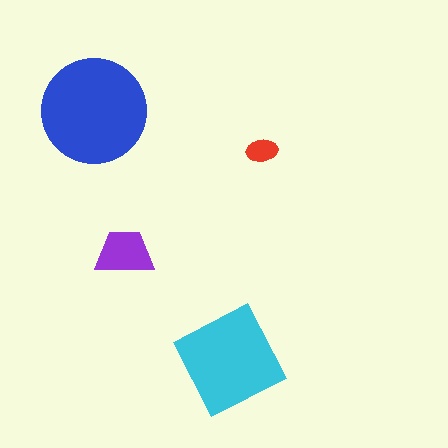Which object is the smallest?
The red ellipse.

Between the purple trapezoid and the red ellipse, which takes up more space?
The purple trapezoid.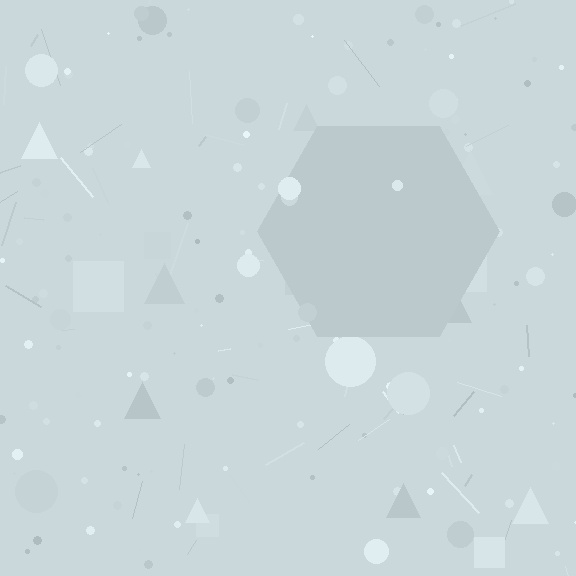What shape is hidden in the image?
A hexagon is hidden in the image.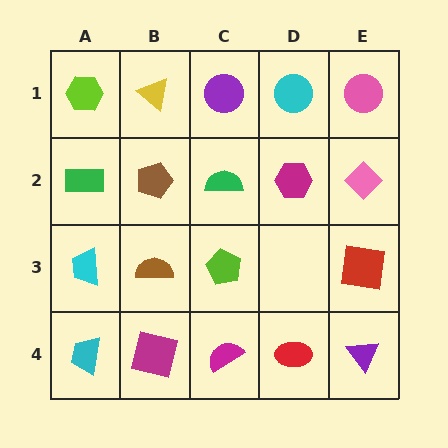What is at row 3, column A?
A cyan trapezoid.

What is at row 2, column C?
A green semicircle.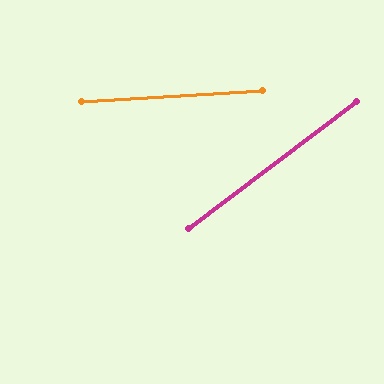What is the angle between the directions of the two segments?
Approximately 34 degrees.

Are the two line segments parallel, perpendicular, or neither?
Neither parallel nor perpendicular — they differ by about 34°.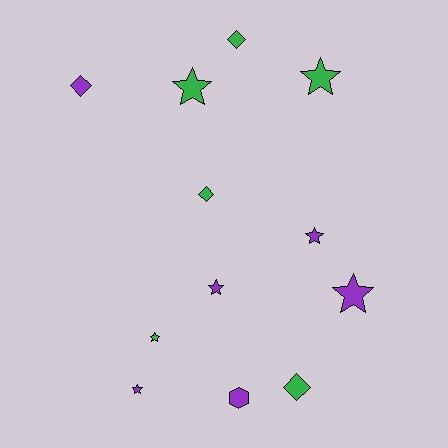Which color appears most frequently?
Purple, with 6 objects.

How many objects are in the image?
There are 12 objects.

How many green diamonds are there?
There are 3 green diamonds.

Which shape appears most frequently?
Star, with 7 objects.